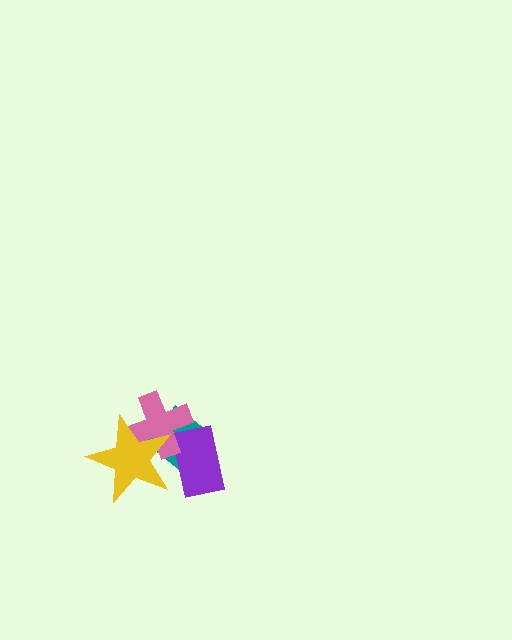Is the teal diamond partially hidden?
Yes, it is partially covered by another shape.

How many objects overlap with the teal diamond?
3 objects overlap with the teal diamond.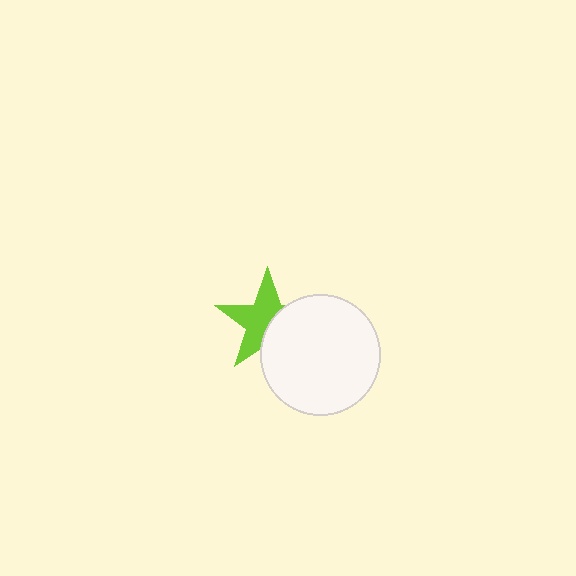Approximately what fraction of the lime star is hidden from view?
Roughly 40% of the lime star is hidden behind the white circle.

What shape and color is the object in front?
The object in front is a white circle.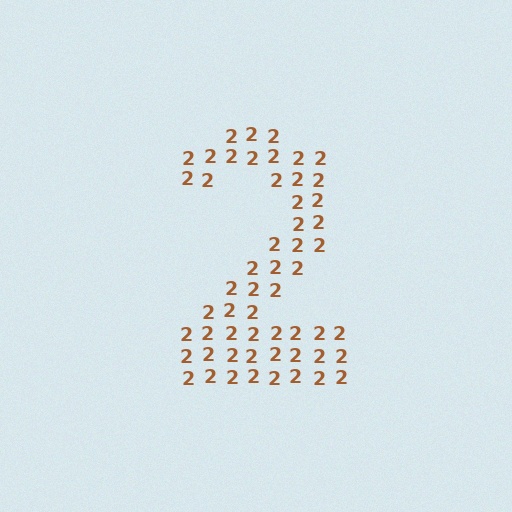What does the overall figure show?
The overall figure shows the digit 2.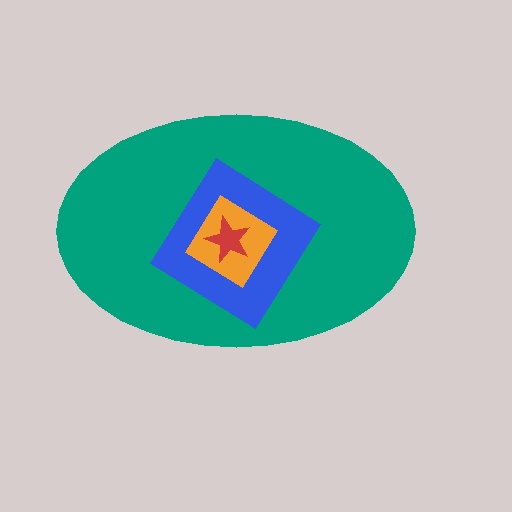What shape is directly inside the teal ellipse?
The blue diamond.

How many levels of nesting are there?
4.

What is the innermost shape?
The red star.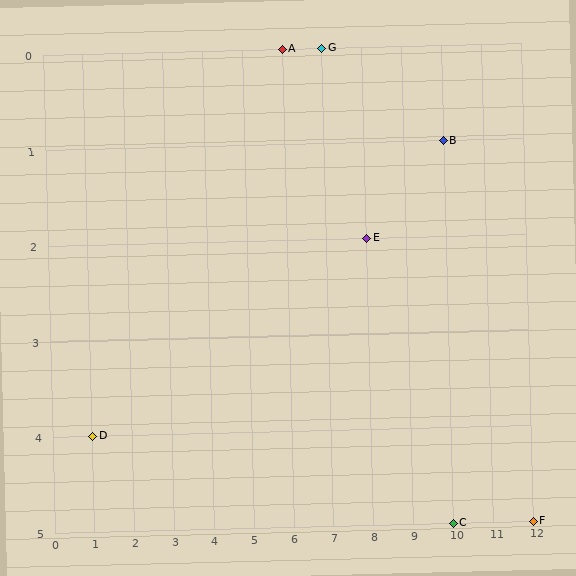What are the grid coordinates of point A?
Point A is at grid coordinates (6, 0).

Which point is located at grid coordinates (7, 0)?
Point G is at (7, 0).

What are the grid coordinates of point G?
Point G is at grid coordinates (7, 0).